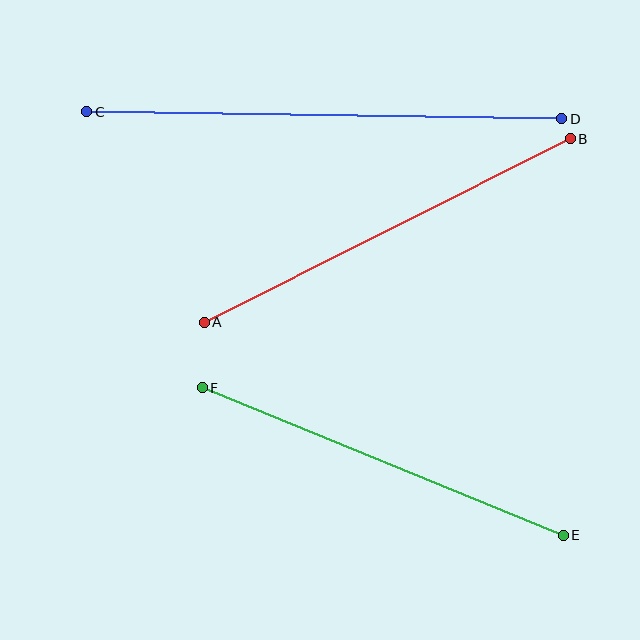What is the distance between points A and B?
The distance is approximately 410 pixels.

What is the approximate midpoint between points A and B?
The midpoint is at approximately (387, 230) pixels.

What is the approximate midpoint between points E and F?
The midpoint is at approximately (383, 462) pixels.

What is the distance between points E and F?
The distance is approximately 390 pixels.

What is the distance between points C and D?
The distance is approximately 475 pixels.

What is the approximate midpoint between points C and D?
The midpoint is at approximately (324, 115) pixels.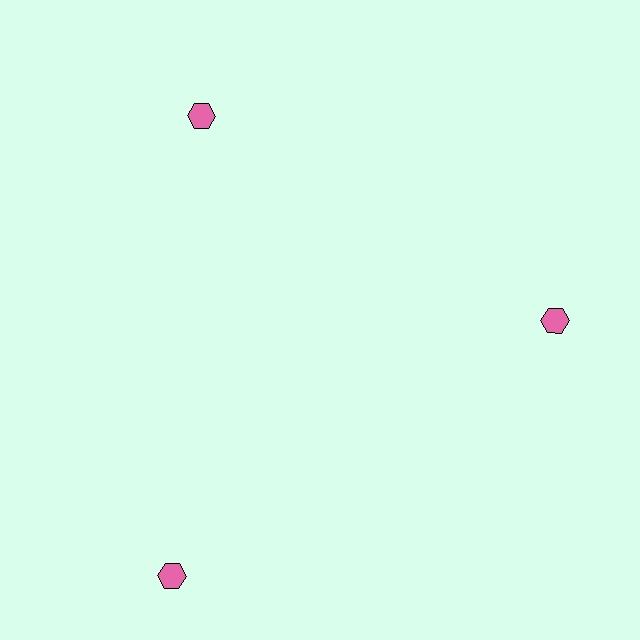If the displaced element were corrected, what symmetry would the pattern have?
It would have 3-fold rotational symmetry — the pattern would map onto itself every 120 degrees.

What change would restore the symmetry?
The symmetry would be restored by moving it inward, back onto the ring so that all 3 hexagons sit at equal angles and equal distance from the center.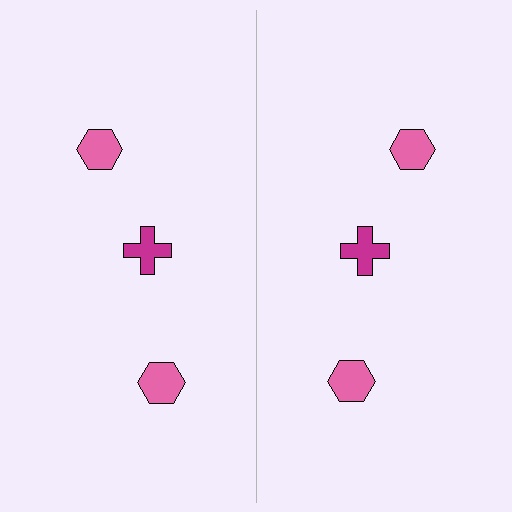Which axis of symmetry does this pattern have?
The pattern has a vertical axis of symmetry running through the center of the image.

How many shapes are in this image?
There are 6 shapes in this image.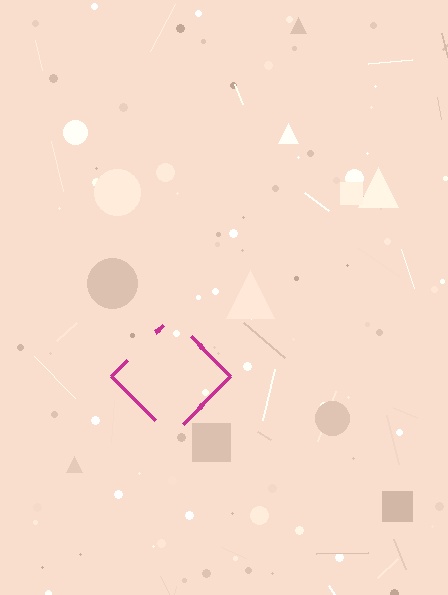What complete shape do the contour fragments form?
The contour fragments form a diamond.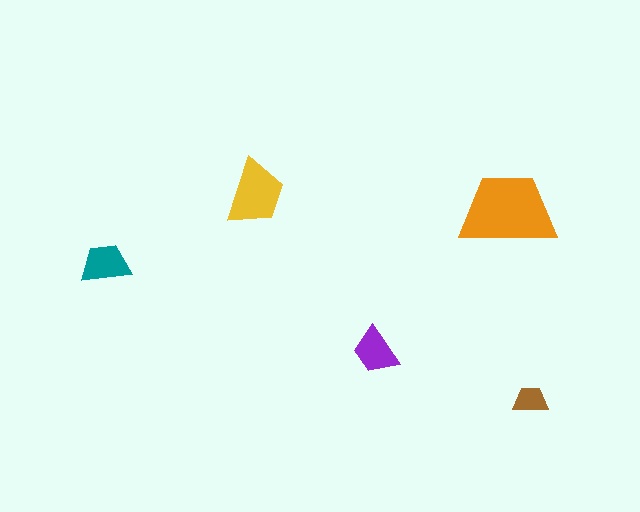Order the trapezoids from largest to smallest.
the orange one, the yellow one, the teal one, the purple one, the brown one.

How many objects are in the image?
There are 5 objects in the image.